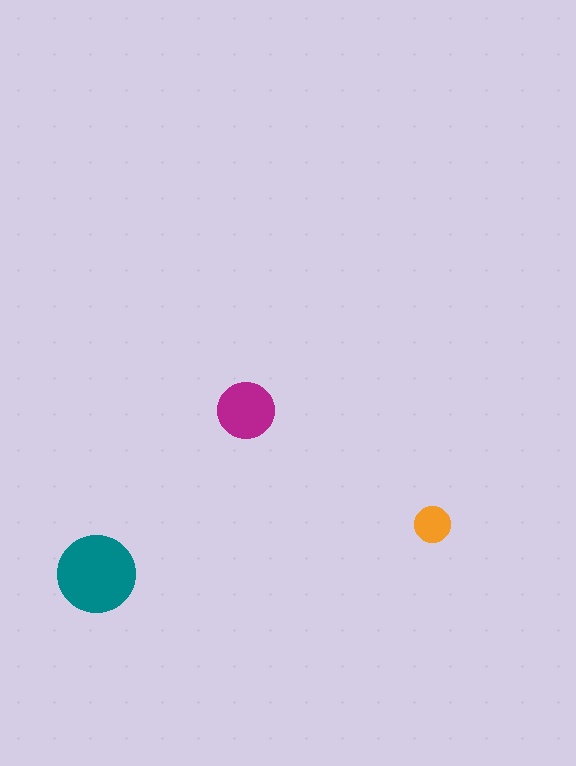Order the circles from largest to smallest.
the teal one, the magenta one, the orange one.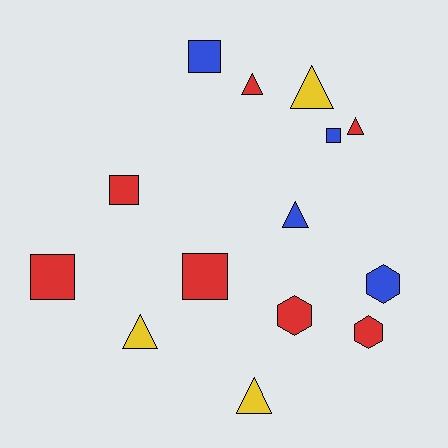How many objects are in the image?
There are 14 objects.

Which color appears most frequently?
Red, with 7 objects.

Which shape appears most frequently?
Triangle, with 6 objects.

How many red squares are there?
There are 3 red squares.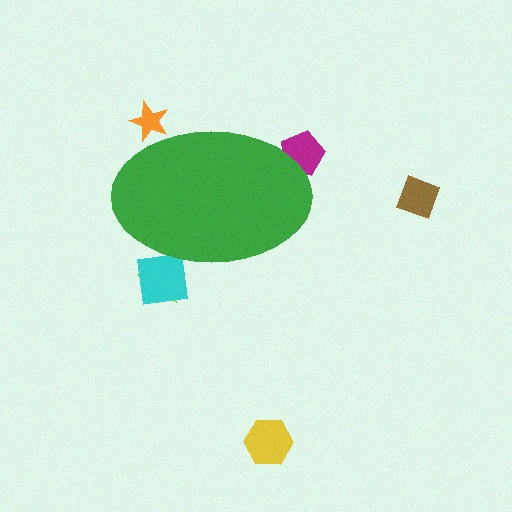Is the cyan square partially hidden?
Yes, the cyan square is partially hidden behind the green ellipse.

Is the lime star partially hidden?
Yes, the lime star is partially hidden behind the green ellipse.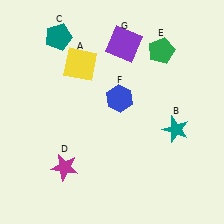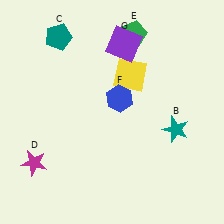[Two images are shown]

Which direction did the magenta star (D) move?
The magenta star (D) moved left.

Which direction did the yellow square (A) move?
The yellow square (A) moved right.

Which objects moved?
The objects that moved are: the yellow square (A), the magenta star (D), the green pentagon (E).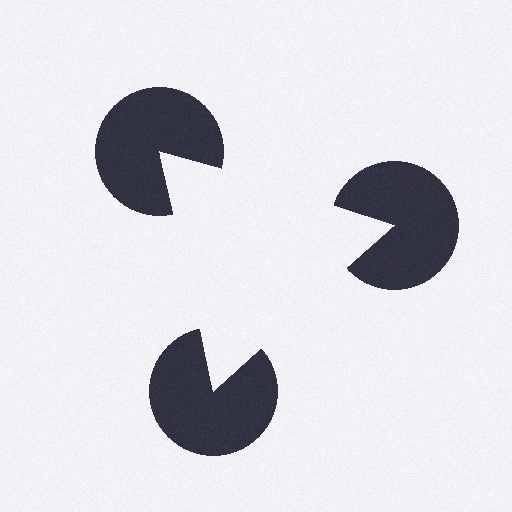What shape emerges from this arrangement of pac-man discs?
An illusory triangle — its edges are inferred from the aligned wedge cuts in the pac-man discs, not physically drawn.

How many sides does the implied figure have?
3 sides.